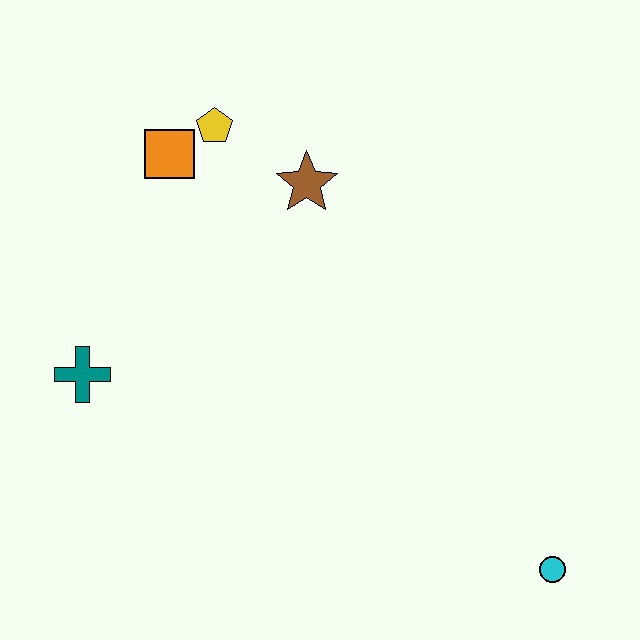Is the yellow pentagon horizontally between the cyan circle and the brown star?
No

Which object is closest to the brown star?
The yellow pentagon is closest to the brown star.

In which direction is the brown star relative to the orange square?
The brown star is to the right of the orange square.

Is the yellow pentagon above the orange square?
Yes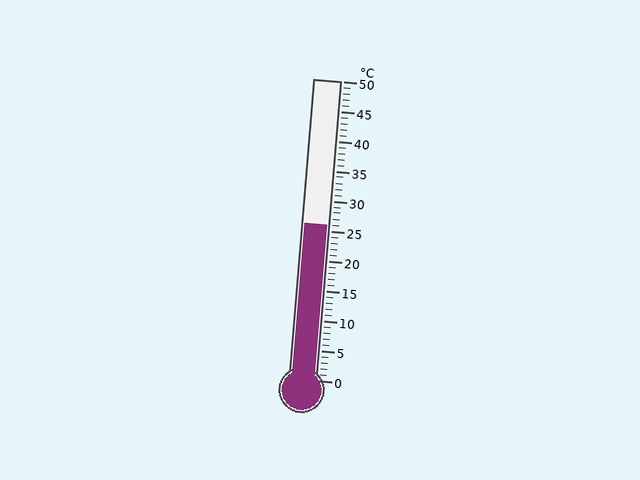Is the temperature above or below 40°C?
The temperature is below 40°C.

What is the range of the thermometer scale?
The thermometer scale ranges from 0°C to 50°C.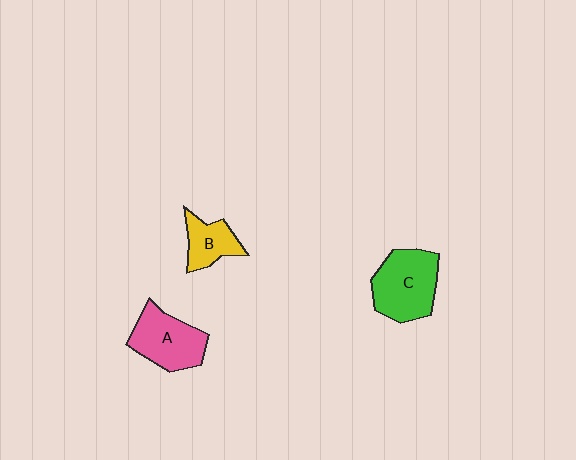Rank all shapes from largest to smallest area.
From largest to smallest: C (green), A (pink), B (yellow).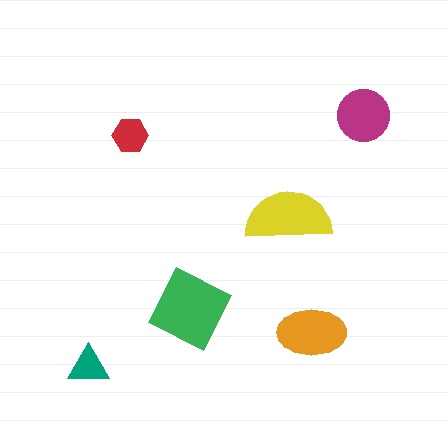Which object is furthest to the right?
The magenta circle is rightmost.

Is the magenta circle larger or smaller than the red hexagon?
Larger.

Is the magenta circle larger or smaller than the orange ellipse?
Smaller.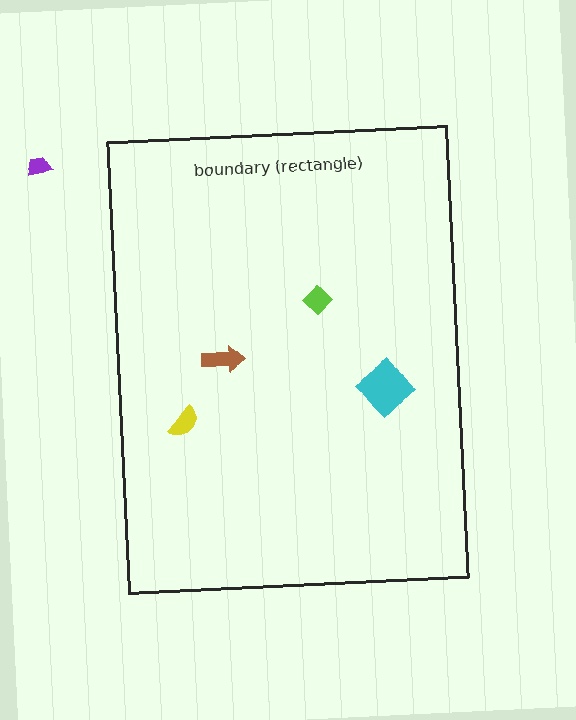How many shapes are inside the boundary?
4 inside, 1 outside.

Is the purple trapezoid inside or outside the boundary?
Outside.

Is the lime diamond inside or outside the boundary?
Inside.